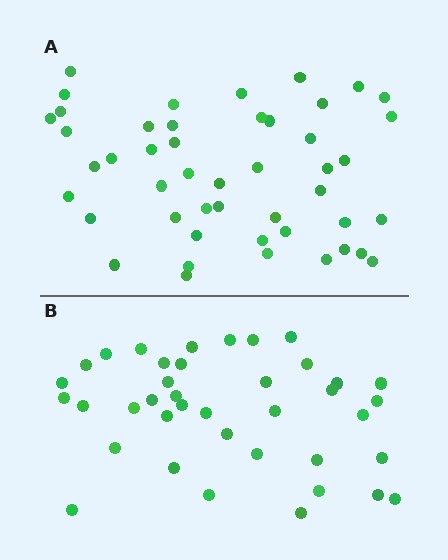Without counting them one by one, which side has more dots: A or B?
Region A (the top region) has more dots.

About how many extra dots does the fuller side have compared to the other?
Region A has roughly 8 or so more dots than region B.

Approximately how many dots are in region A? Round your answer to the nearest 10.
About 50 dots. (The exact count is 47, which rounds to 50.)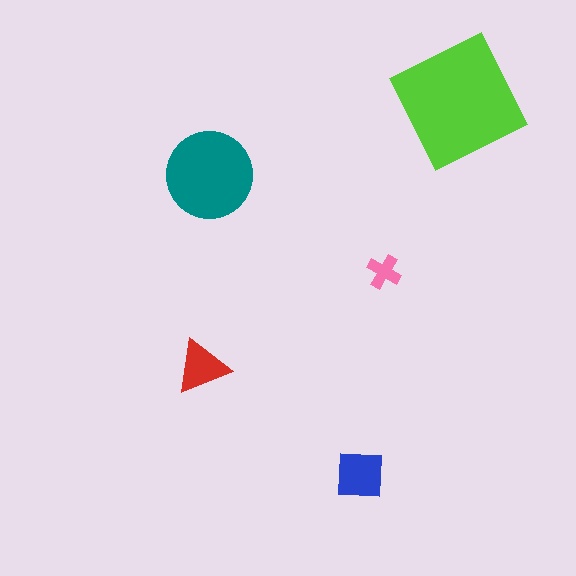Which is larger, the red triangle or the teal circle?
The teal circle.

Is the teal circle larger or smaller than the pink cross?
Larger.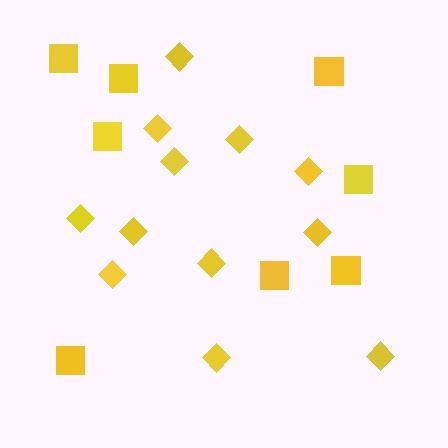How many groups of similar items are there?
There are 2 groups: one group of squares (8) and one group of diamonds (12).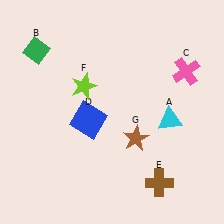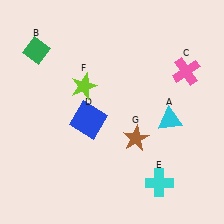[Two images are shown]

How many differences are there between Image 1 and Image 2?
There is 1 difference between the two images.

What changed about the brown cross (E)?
In Image 1, E is brown. In Image 2, it changed to cyan.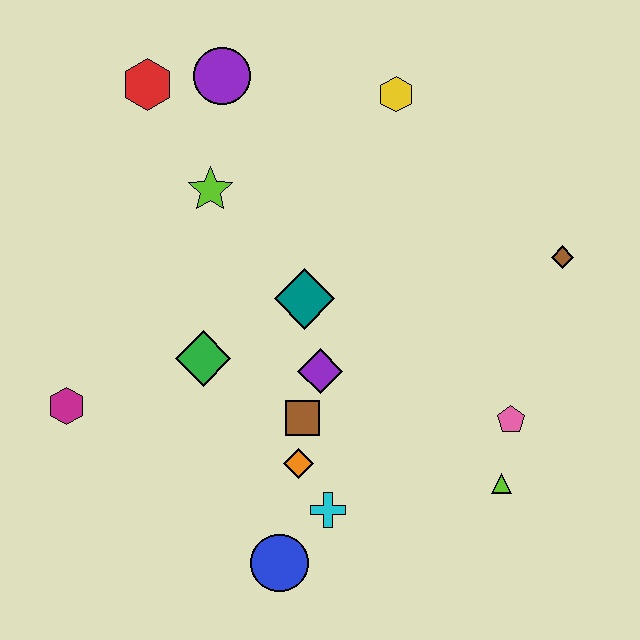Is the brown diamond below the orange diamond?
No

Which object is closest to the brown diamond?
The pink pentagon is closest to the brown diamond.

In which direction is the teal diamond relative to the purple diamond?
The teal diamond is above the purple diamond.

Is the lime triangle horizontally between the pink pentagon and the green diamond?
Yes